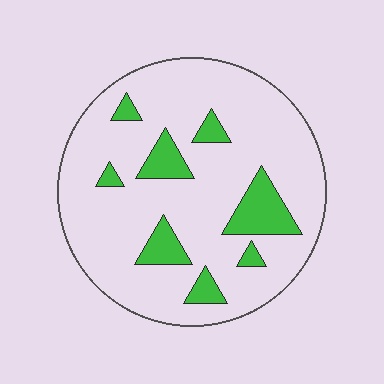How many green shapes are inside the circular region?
8.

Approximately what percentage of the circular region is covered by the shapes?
Approximately 15%.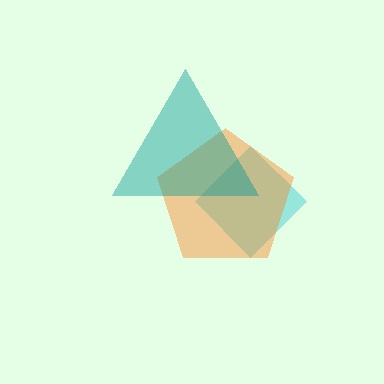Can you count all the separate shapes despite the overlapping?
Yes, there are 3 separate shapes.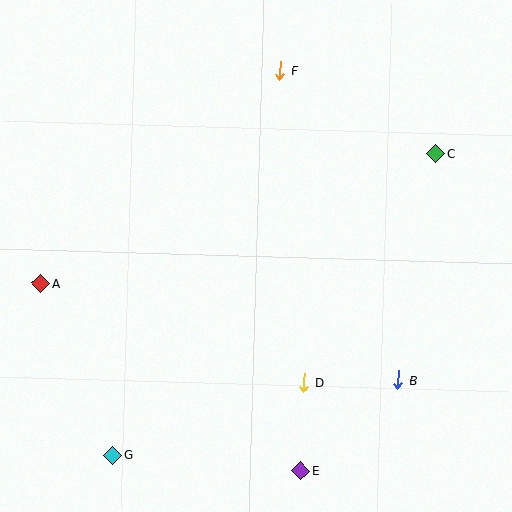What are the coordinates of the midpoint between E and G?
The midpoint between E and G is at (207, 463).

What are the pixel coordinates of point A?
Point A is at (41, 283).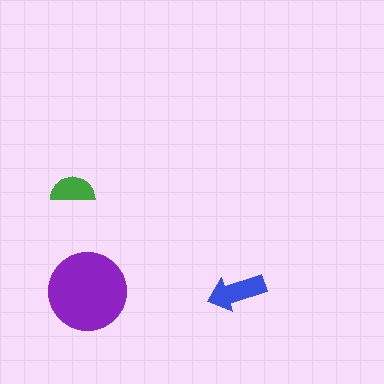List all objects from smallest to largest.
The green semicircle, the blue arrow, the purple circle.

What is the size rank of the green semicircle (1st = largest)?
3rd.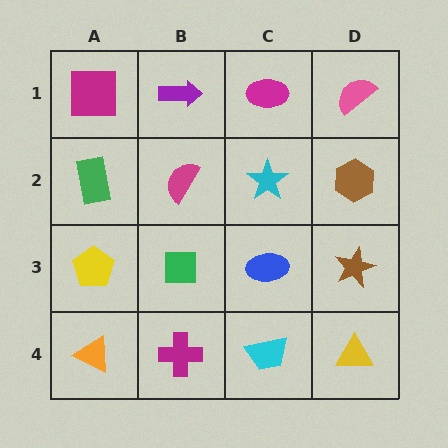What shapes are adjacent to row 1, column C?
A cyan star (row 2, column C), a purple arrow (row 1, column B), a pink semicircle (row 1, column D).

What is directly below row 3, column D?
A yellow triangle.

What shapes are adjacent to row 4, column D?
A brown star (row 3, column D), a cyan trapezoid (row 4, column C).